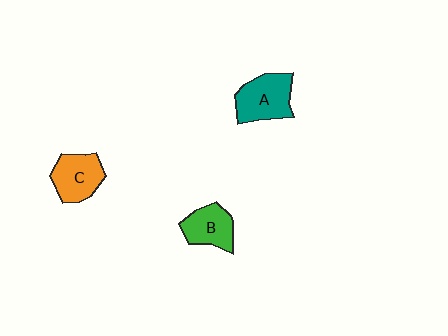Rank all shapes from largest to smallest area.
From largest to smallest: A (teal), C (orange), B (green).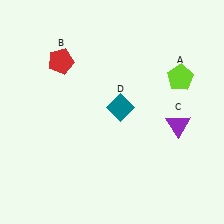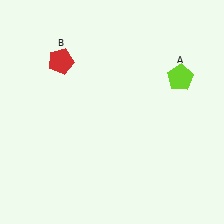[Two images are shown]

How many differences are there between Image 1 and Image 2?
There are 2 differences between the two images.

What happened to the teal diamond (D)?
The teal diamond (D) was removed in Image 2. It was in the top-right area of Image 1.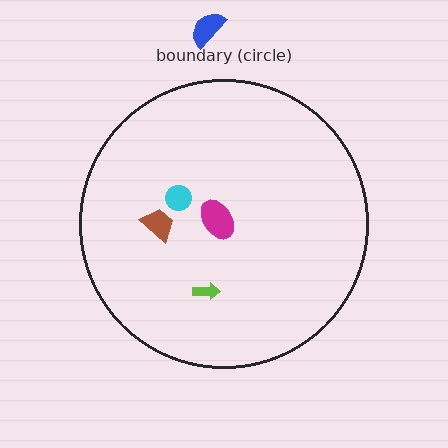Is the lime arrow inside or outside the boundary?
Inside.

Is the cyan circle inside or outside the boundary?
Inside.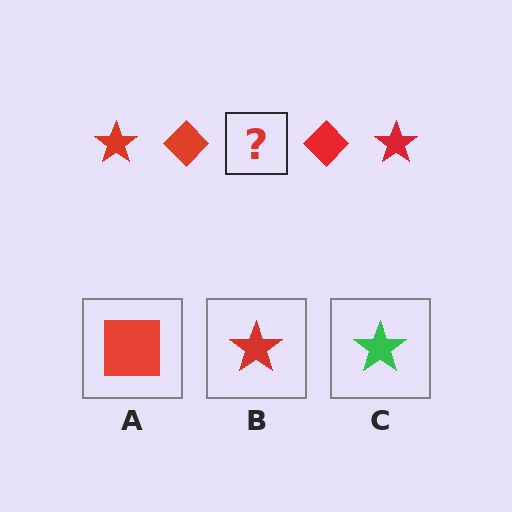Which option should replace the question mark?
Option B.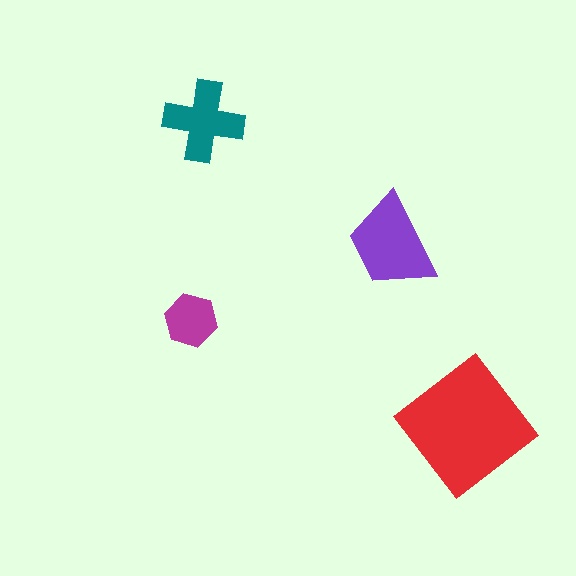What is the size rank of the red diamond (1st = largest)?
1st.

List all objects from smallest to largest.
The magenta hexagon, the teal cross, the purple trapezoid, the red diamond.